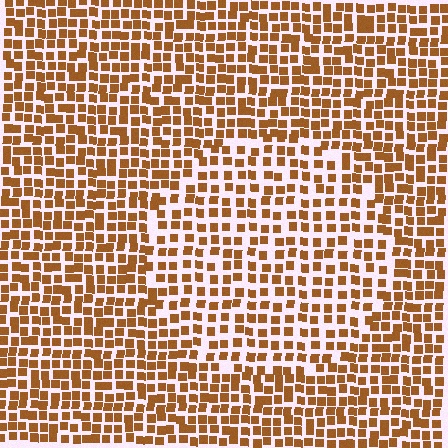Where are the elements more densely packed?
The elements are more densely packed outside the circle boundary.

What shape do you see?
I see a circle.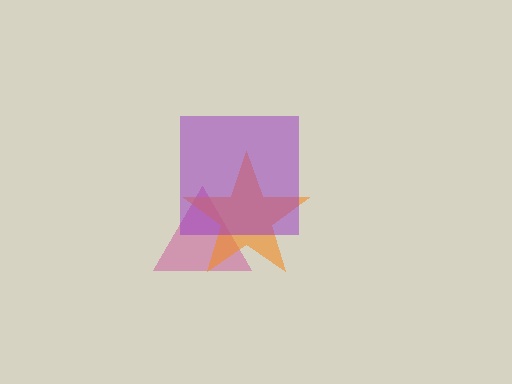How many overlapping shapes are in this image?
There are 3 overlapping shapes in the image.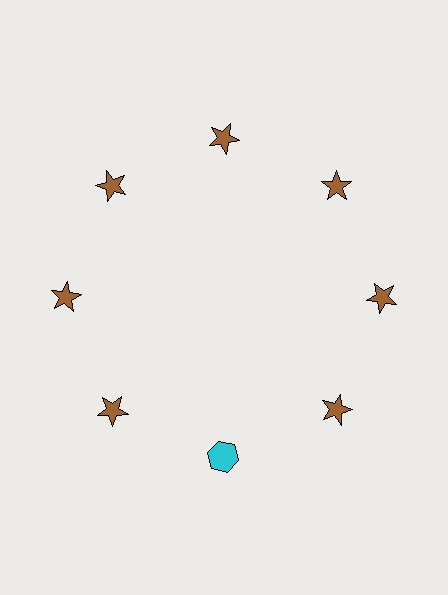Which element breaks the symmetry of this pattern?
The cyan hexagon at roughly the 6 o'clock position breaks the symmetry. All other shapes are brown stars.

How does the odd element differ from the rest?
It differs in both color (cyan instead of brown) and shape (hexagon instead of star).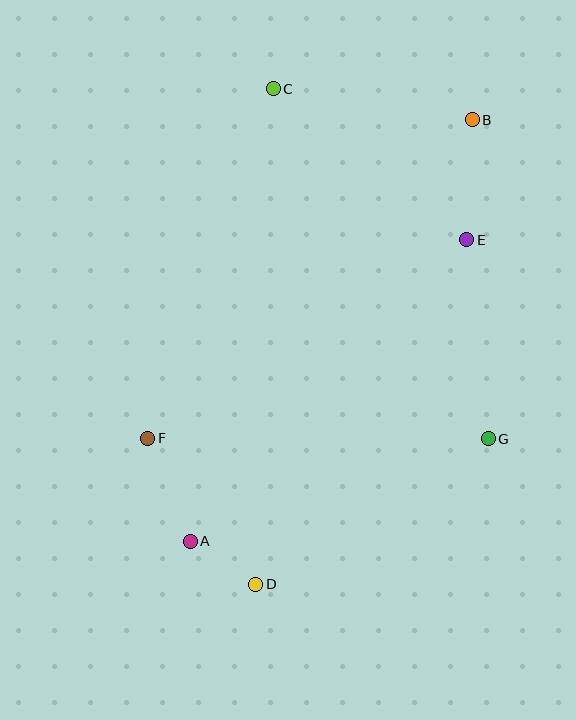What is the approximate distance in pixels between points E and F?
The distance between E and F is approximately 376 pixels.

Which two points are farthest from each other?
Points B and D are farthest from each other.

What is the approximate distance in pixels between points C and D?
The distance between C and D is approximately 496 pixels.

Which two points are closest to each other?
Points A and D are closest to each other.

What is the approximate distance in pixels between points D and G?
The distance between D and G is approximately 275 pixels.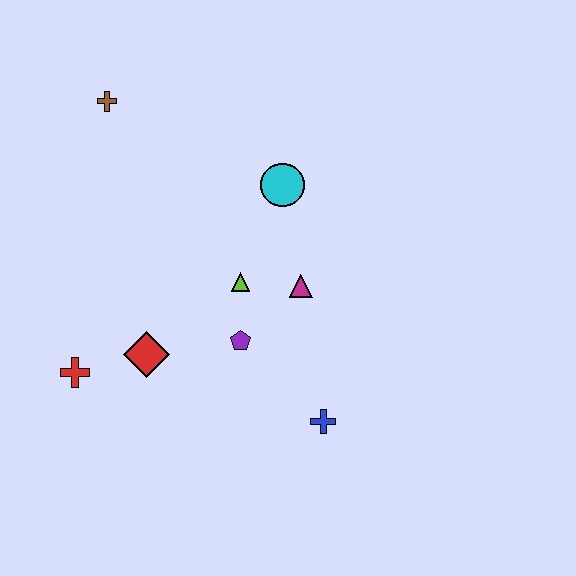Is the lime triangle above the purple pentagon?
Yes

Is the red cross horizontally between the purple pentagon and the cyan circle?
No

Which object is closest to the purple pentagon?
The lime triangle is closest to the purple pentagon.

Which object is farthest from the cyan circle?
The red cross is farthest from the cyan circle.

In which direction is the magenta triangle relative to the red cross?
The magenta triangle is to the right of the red cross.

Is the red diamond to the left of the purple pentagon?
Yes